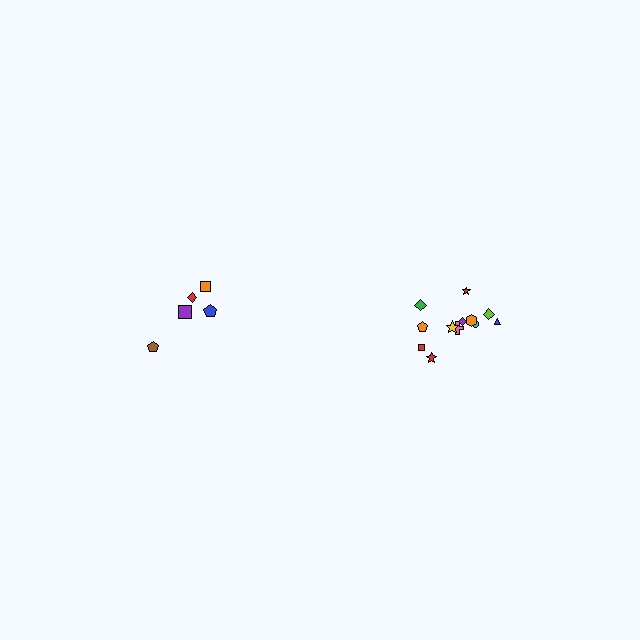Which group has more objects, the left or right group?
The right group.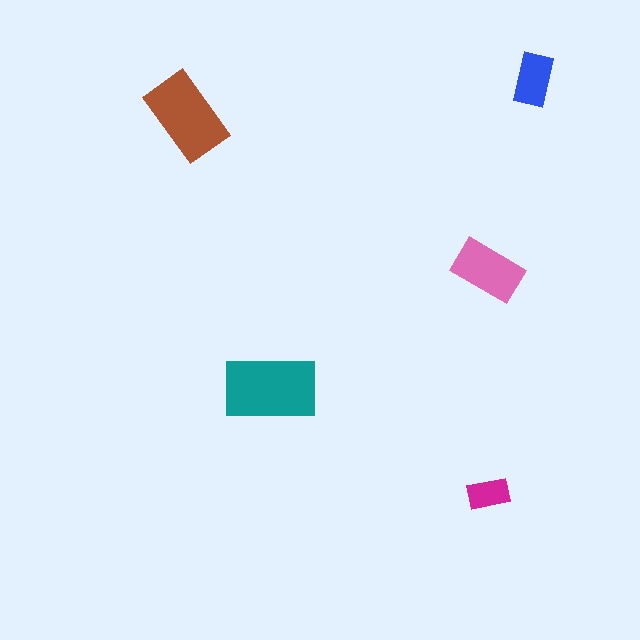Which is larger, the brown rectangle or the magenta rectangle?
The brown one.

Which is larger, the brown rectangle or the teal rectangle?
The teal one.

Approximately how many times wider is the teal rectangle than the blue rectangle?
About 2 times wider.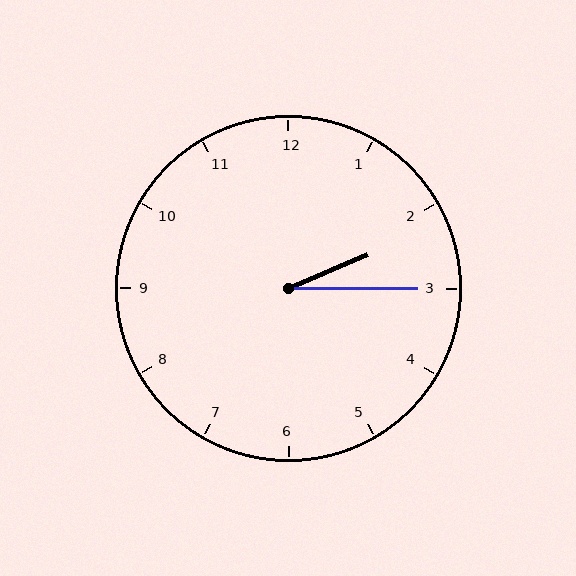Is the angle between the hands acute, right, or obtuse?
It is acute.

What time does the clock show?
2:15.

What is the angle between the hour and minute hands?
Approximately 22 degrees.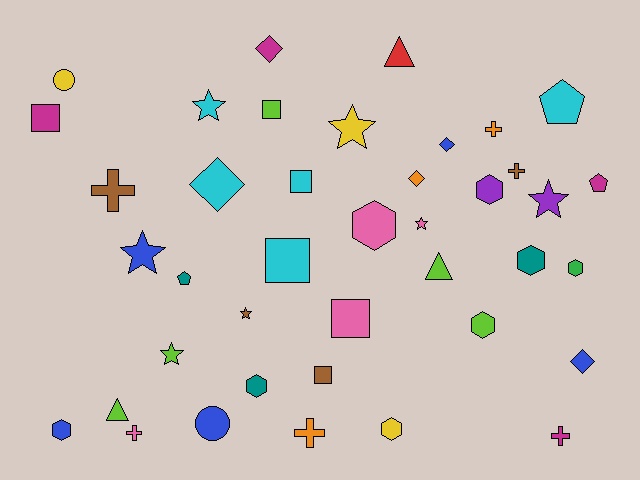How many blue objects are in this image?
There are 5 blue objects.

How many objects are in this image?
There are 40 objects.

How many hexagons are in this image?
There are 8 hexagons.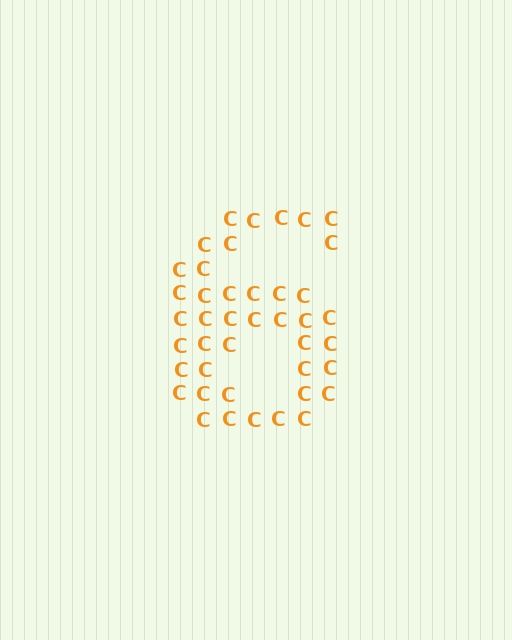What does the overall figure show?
The overall figure shows the digit 6.